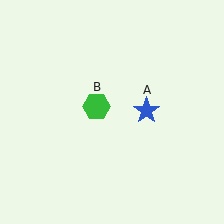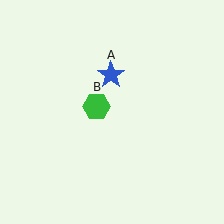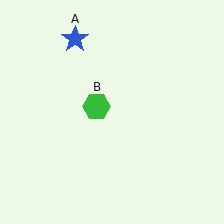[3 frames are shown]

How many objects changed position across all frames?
1 object changed position: blue star (object A).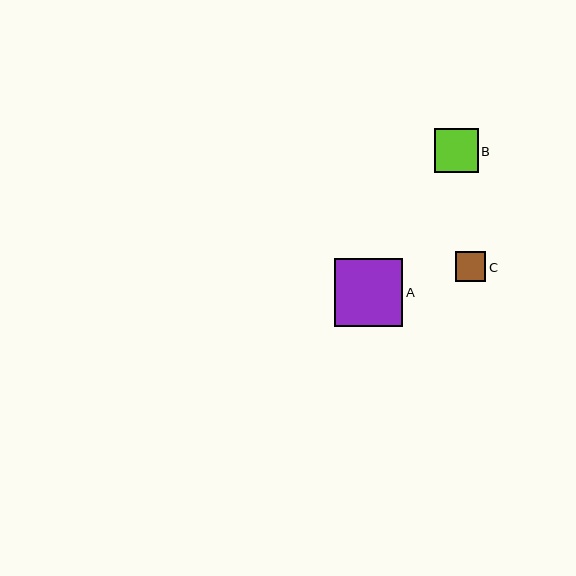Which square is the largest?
Square A is the largest with a size of approximately 68 pixels.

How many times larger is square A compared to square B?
Square A is approximately 1.5 times the size of square B.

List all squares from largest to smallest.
From largest to smallest: A, B, C.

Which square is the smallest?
Square C is the smallest with a size of approximately 30 pixels.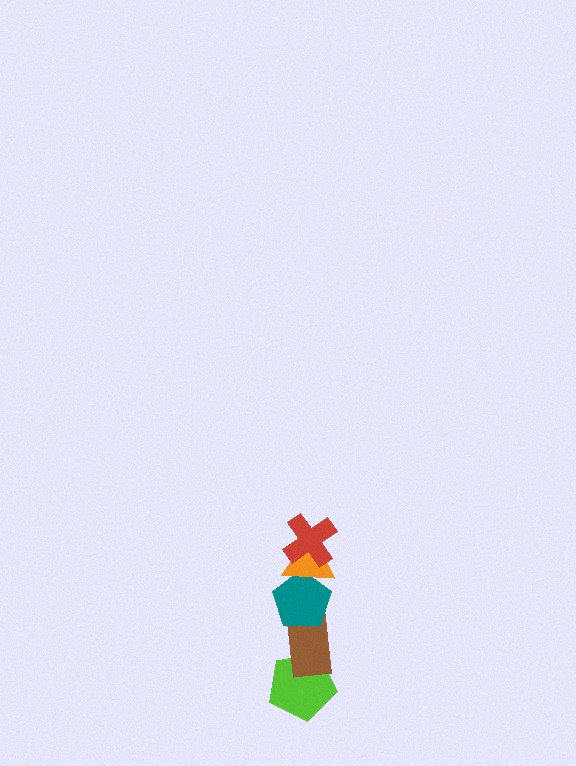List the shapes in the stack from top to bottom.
From top to bottom: the red cross, the orange triangle, the teal pentagon, the brown rectangle, the lime pentagon.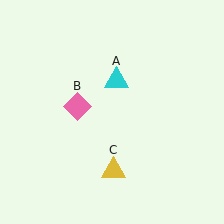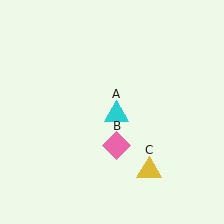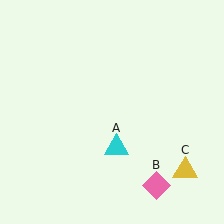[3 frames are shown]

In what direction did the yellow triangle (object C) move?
The yellow triangle (object C) moved right.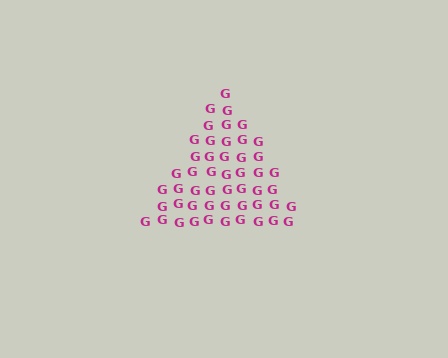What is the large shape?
The large shape is a triangle.